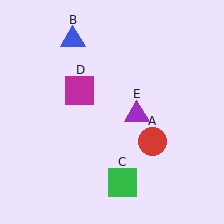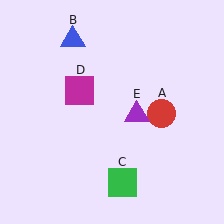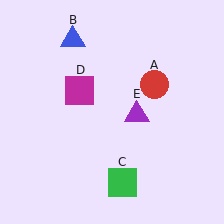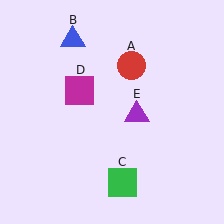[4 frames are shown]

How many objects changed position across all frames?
1 object changed position: red circle (object A).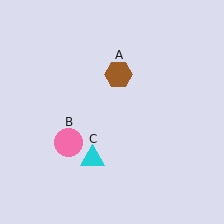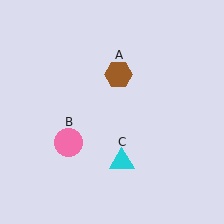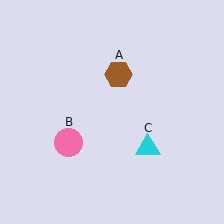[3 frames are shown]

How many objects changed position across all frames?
1 object changed position: cyan triangle (object C).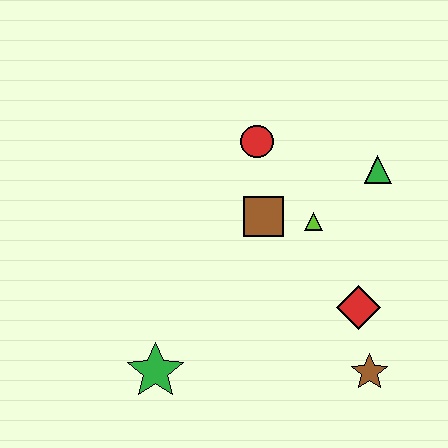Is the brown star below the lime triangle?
Yes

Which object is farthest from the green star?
The green triangle is farthest from the green star.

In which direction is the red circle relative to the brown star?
The red circle is above the brown star.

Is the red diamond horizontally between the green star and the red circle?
No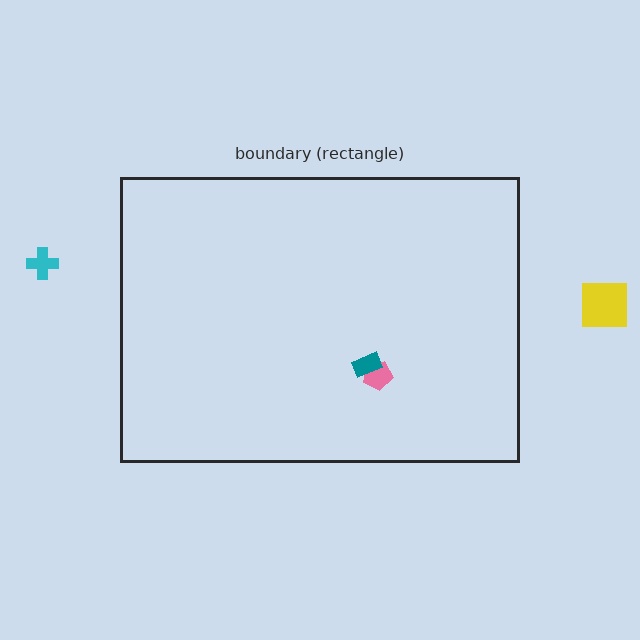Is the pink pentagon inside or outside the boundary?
Inside.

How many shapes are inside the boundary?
2 inside, 2 outside.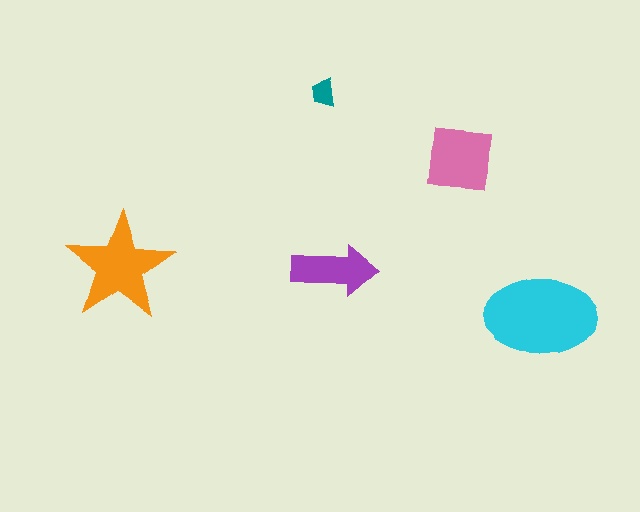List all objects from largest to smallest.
The cyan ellipse, the orange star, the pink square, the purple arrow, the teal trapezoid.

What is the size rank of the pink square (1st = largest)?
3rd.